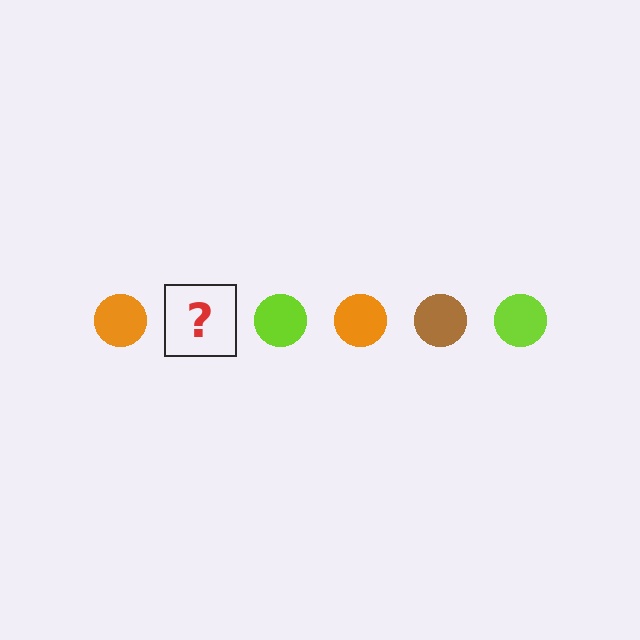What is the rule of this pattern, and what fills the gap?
The rule is that the pattern cycles through orange, brown, lime circles. The gap should be filled with a brown circle.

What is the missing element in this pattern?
The missing element is a brown circle.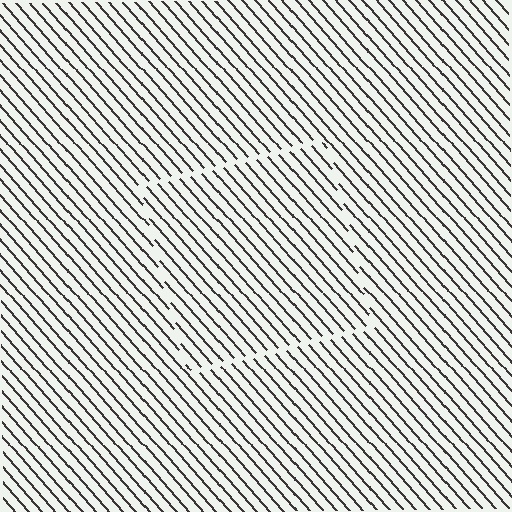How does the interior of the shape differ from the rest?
The interior of the shape contains the same grating, shifted by half a period — the contour is defined by the phase discontinuity where line-ends from the inner and outer gratings abut.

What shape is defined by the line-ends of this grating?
An illusory square. The interior of the shape contains the same grating, shifted by half a period — the contour is defined by the phase discontinuity where line-ends from the inner and outer gratings abut.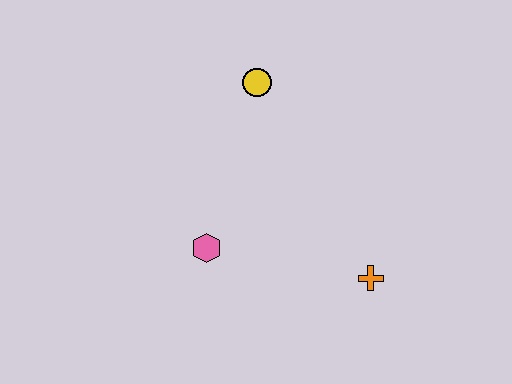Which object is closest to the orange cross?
The pink hexagon is closest to the orange cross.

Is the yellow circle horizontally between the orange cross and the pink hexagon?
Yes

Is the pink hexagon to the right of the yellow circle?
No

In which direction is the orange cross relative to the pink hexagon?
The orange cross is to the right of the pink hexagon.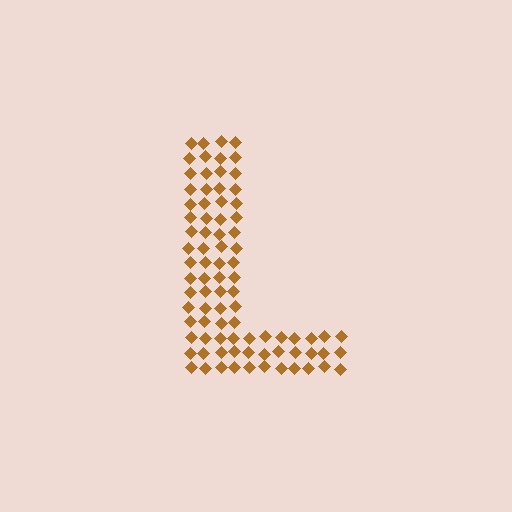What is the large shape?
The large shape is the letter L.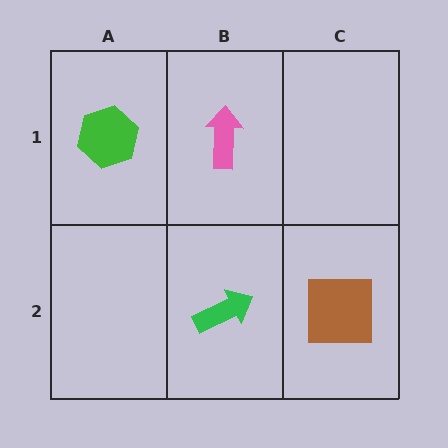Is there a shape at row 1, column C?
No, that cell is empty.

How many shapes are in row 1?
2 shapes.